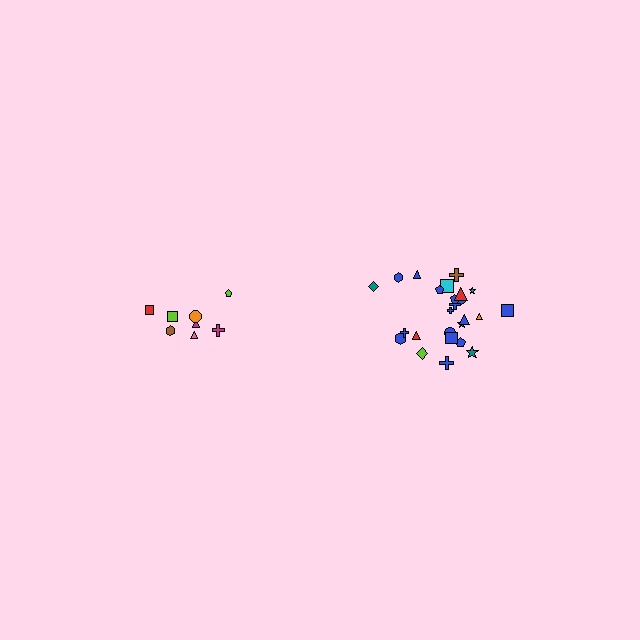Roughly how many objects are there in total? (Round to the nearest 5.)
Roughly 35 objects in total.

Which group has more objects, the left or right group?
The right group.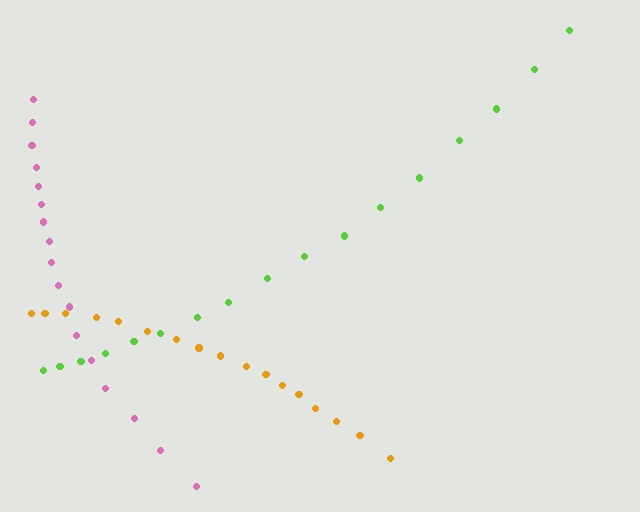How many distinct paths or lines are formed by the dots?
There are 3 distinct paths.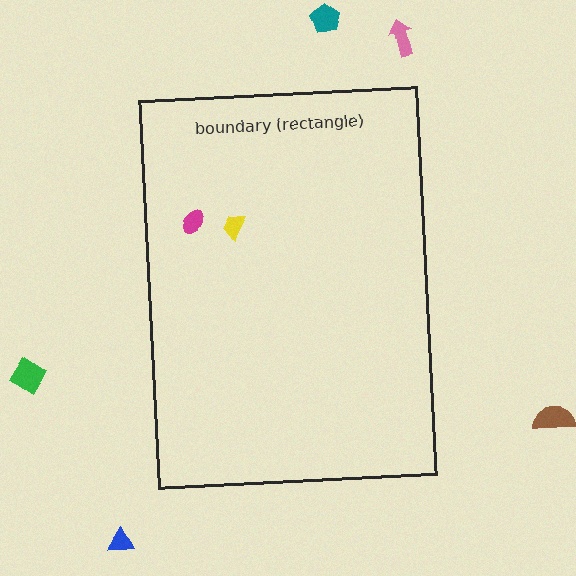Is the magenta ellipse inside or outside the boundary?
Inside.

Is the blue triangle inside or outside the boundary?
Outside.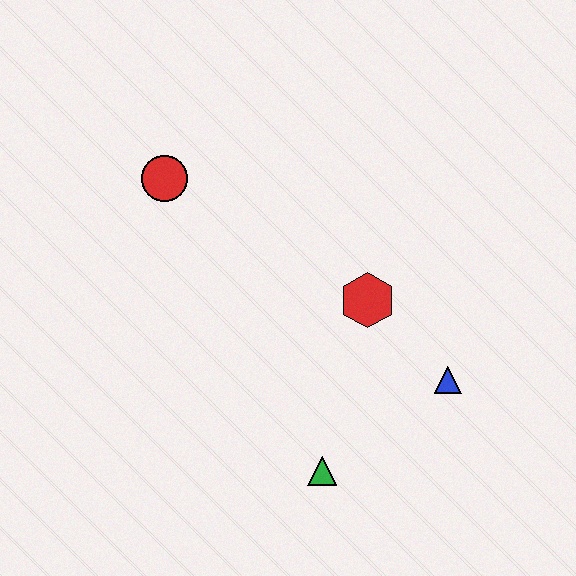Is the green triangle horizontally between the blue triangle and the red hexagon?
No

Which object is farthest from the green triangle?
The red circle is farthest from the green triangle.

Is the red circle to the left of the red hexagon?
Yes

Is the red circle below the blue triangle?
No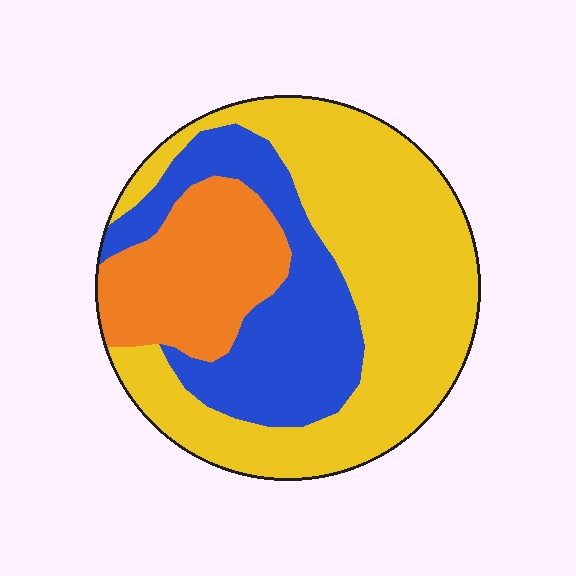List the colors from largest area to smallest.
From largest to smallest: yellow, blue, orange.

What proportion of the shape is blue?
Blue covers around 25% of the shape.